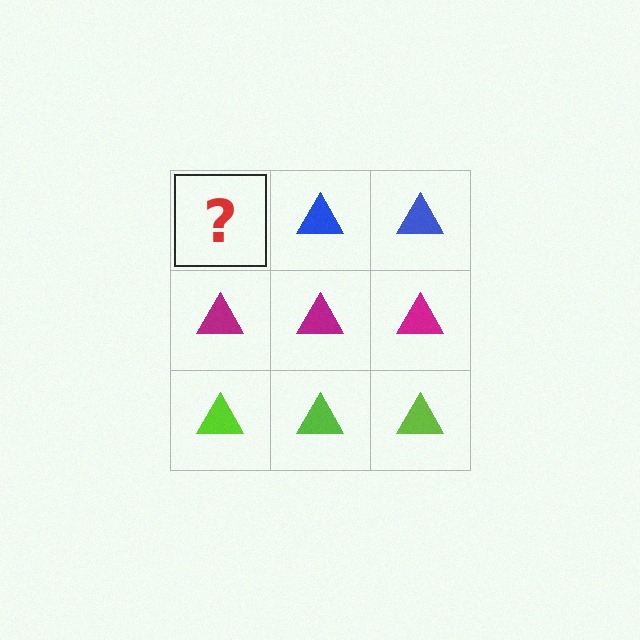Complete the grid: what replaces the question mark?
The question mark should be replaced with a blue triangle.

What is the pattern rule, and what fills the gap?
The rule is that each row has a consistent color. The gap should be filled with a blue triangle.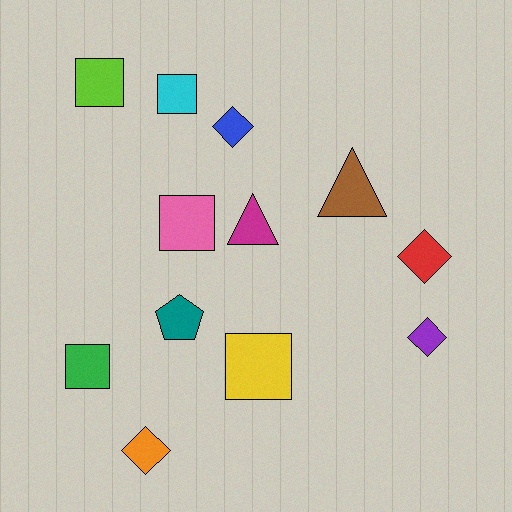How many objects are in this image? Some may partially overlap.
There are 12 objects.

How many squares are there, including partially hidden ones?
There are 5 squares.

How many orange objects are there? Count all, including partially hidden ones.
There is 1 orange object.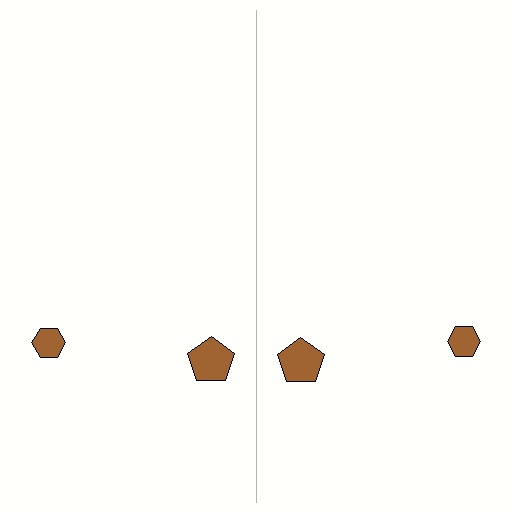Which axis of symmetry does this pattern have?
The pattern has a vertical axis of symmetry running through the center of the image.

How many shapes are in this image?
There are 4 shapes in this image.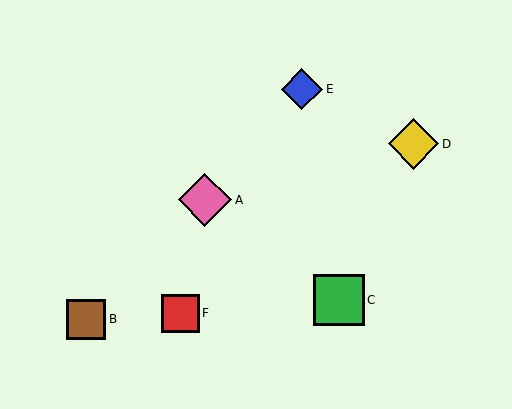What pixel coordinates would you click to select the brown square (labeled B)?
Click at (86, 319) to select the brown square B.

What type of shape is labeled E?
Shape E is a blue diamond.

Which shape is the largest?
The pink diamond (labeled A) is the largest.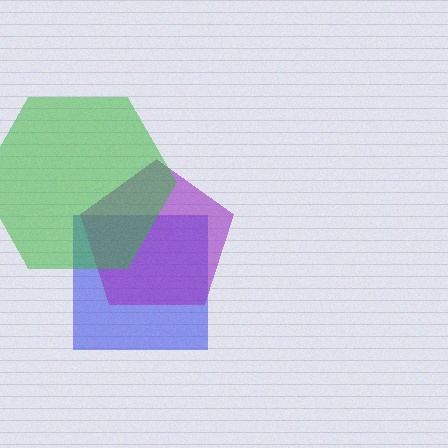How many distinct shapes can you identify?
There are 3 distinct shapes: a blue square, a purple pentagon, a green hexagon.